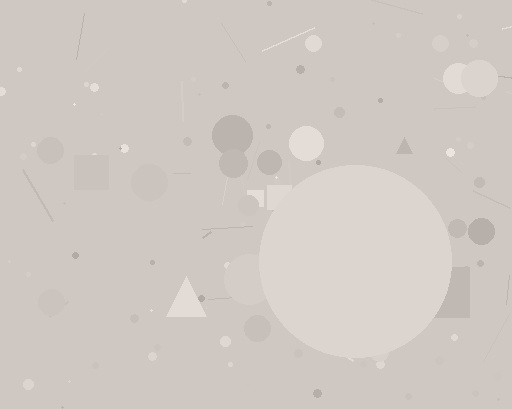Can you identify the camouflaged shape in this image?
The camouflaged shape is a circle.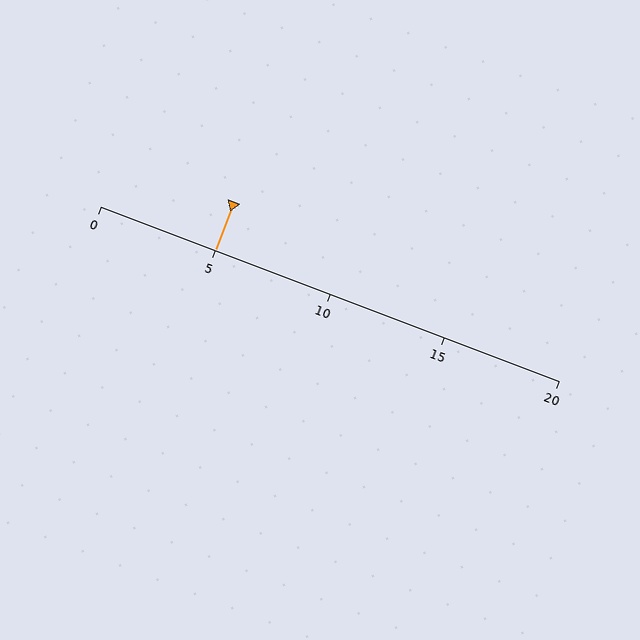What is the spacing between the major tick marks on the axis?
The major ticks are spaced 5 apart.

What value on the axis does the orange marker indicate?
The marker indicates approximately 5.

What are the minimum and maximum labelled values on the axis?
The axis runs from 0 to 20.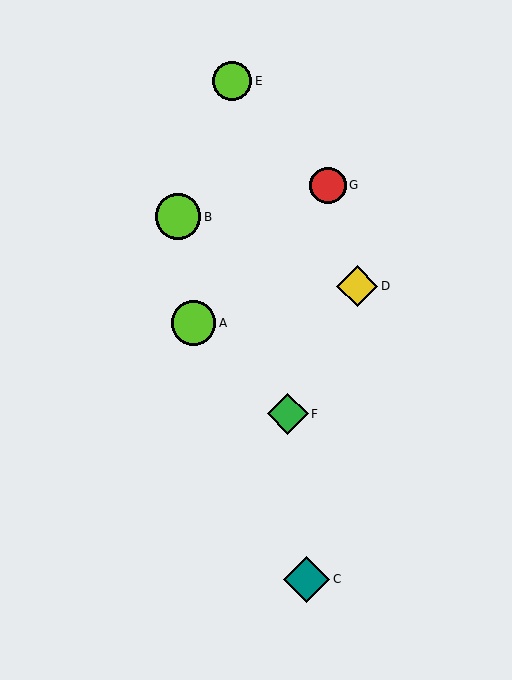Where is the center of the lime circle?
The center of the lime circle is at (232, 81).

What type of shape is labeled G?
Shape G is a red circle.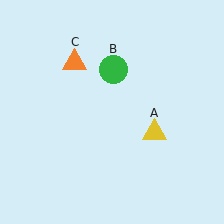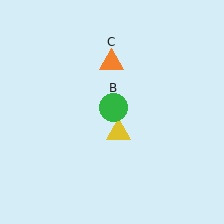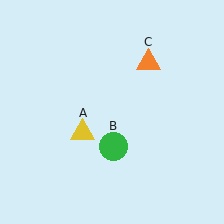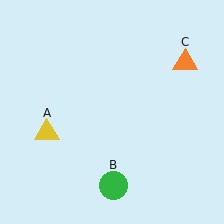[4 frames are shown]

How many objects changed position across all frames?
3 objects changed position: yellow triangle (object A), green circle (object B), orange triangle (object C).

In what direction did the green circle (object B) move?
The green circle (object B) moved down.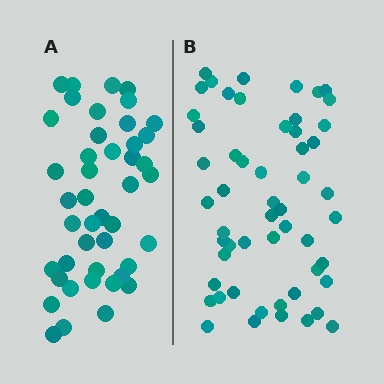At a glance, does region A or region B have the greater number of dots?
Region B (the right region) has more dots.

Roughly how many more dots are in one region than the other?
Region B has roughly 10 or so more dots than region A.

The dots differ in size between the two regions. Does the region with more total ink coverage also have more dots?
No. Region A has more total ink coverage because its dots are larger, but region B actually contains more individual dots. Total area can be misleading — the number of items is what matters here.